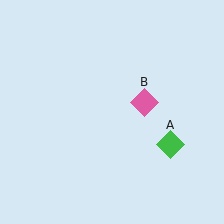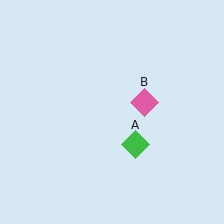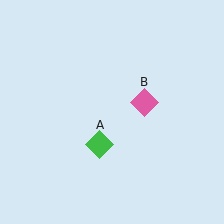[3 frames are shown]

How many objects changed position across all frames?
1 object changed position: green diamond (object A).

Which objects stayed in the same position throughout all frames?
Pink diamond (object B) remained stationary.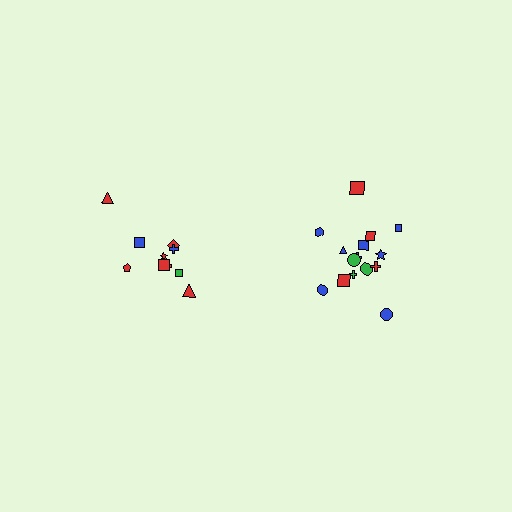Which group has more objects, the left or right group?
The right group.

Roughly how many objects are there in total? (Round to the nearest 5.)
Roughly 25 objects in total.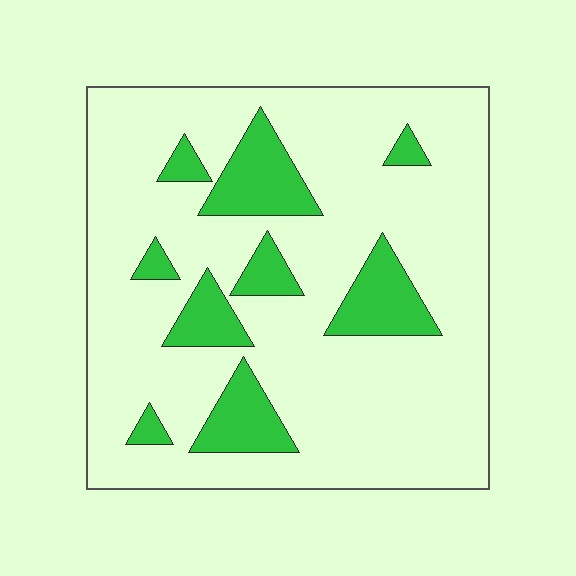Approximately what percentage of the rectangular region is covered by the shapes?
Approximately 20%.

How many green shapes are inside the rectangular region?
9.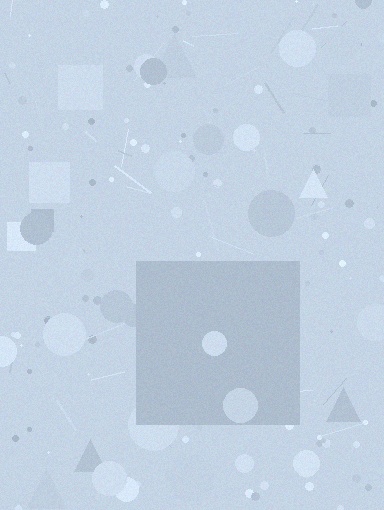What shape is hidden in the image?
A square is hidden in the image.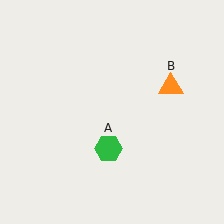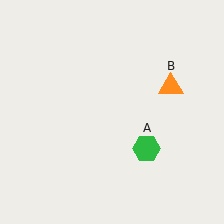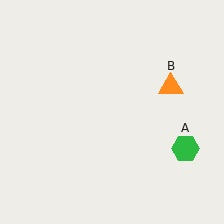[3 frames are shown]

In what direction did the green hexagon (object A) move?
The green hexagon (object A) moved right.